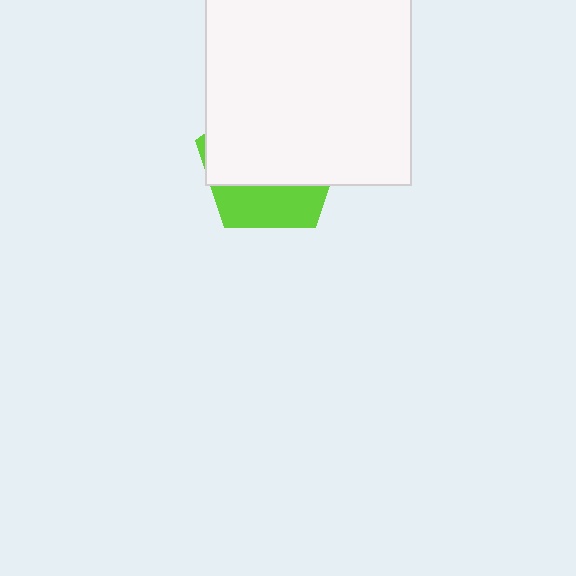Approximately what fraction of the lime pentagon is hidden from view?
Roughly 68% of the lime pentagon is hidden behind the white square.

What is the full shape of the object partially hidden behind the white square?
The partially hidden object is a lime pentagon.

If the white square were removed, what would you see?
You would see the complete lime pentagon.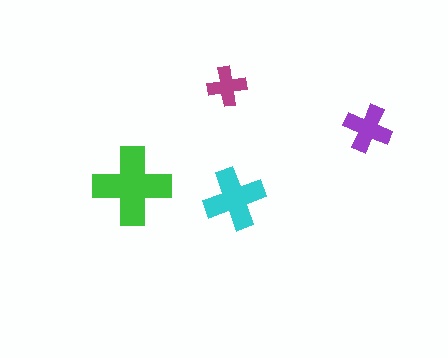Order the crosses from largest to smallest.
the green one, the cyan one, the purple one, the magenta one.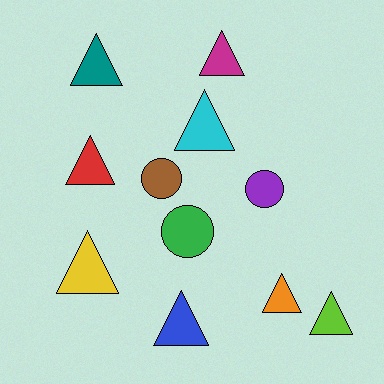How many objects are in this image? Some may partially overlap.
There are 11 objects.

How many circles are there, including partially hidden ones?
There are 3 circles.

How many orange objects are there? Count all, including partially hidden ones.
There is 1 orange object.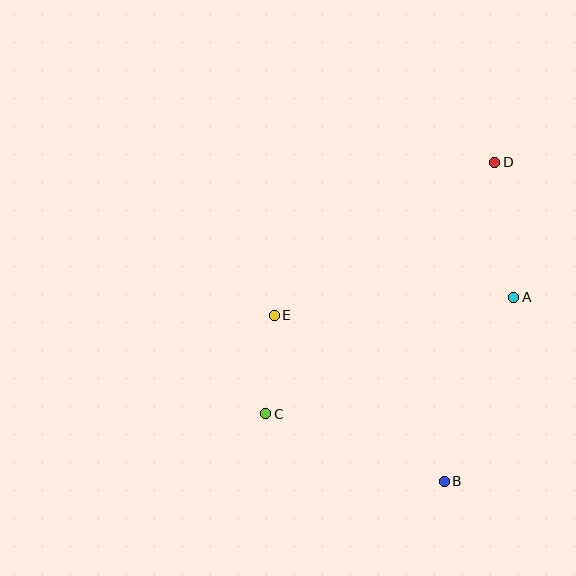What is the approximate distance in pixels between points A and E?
The distance between A and E is approximately 240 pixels.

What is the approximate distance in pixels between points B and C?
The distance between B and C is approximately 191 pixels.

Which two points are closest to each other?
Points C and E are closest to each other.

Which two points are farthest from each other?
Points C and D are farthest from each other.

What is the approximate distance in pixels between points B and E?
The distance between B and E is approximately 238 pixels.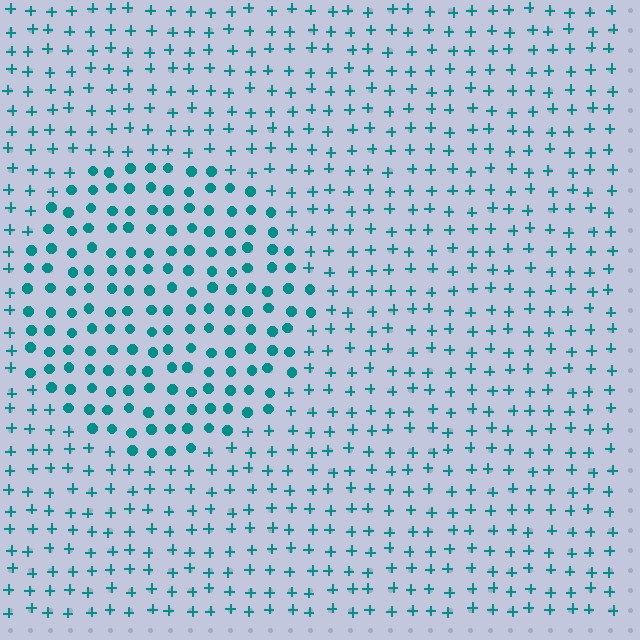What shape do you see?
I see a circle.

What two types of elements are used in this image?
The image uses circles inside the circle region and plus signs outside it.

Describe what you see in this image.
The image is filled with small teal elements arranged in a uniform grid. A circle-shaped region contains circles, while the surrounding area contains plus signs. The boundary is defined purely by the change in element shape.